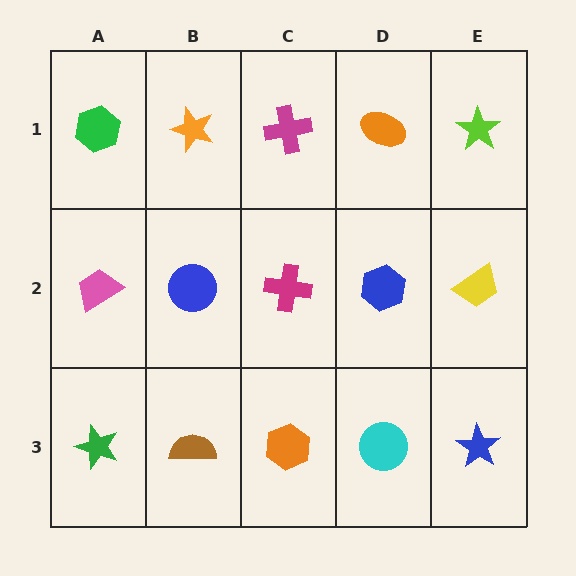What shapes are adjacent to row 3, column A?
A pink trapezoid (row 2, column A), a brown semicircle (row 3, column B).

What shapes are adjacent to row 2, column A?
A green hexagon (row 1, column A), a green star (row 3, column A), a blue circle (row 2, column B).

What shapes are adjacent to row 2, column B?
An orange star (row 1, column B), a brown semicircle (row 3, column B), a pink trapezoid (row 2, column A), a magenta cross (row 2, column C).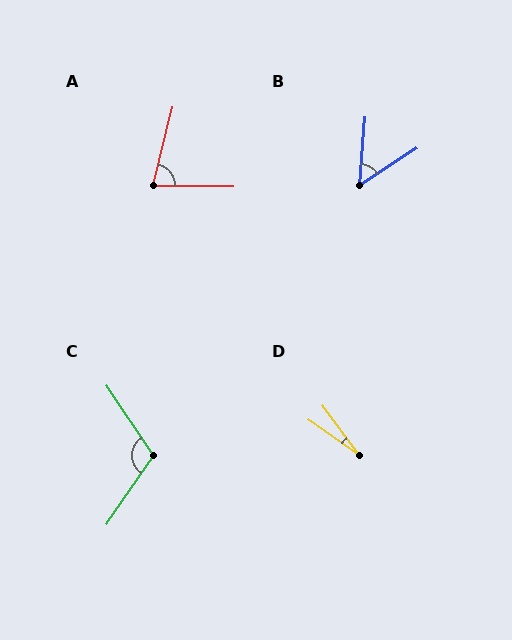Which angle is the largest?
C, at approximately 111 degrees.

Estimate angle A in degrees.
Approximately 77 degrees.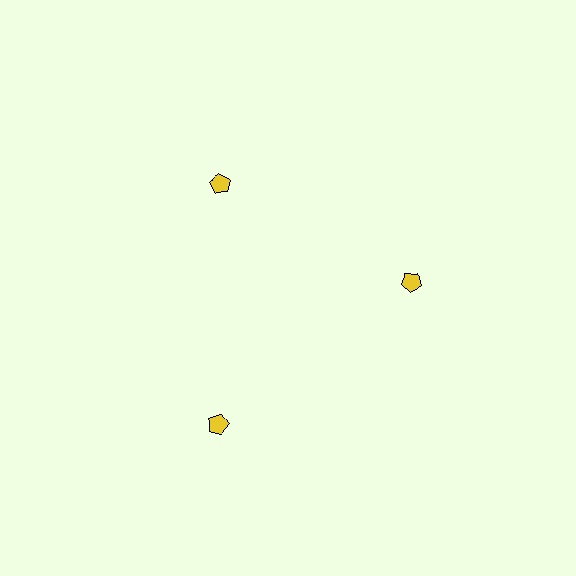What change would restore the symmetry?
The symmetry would be restored by moving it inward, back onto the ring so that all 3 pentagons sit at equal angles and equal distance from the center.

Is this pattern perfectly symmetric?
No. The 3 yellow pentagons are arranged in a ring, but one element near the 7 o'clock position is pushed outward from the center, breaking the 3-fold rotational symmetry.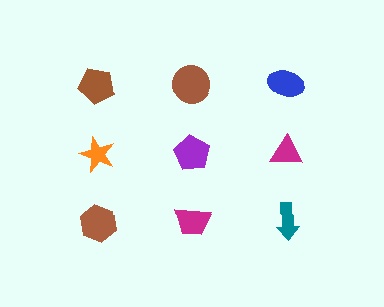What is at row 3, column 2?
A magenta trapezoid.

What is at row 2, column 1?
An orange star.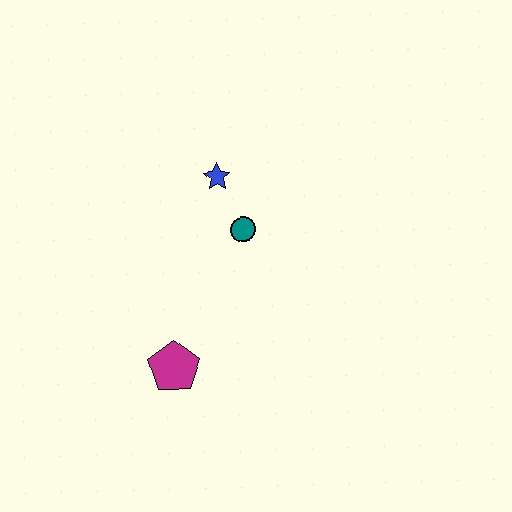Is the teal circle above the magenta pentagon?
Yes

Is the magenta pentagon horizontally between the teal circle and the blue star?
No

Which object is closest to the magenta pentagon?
The teal circle is closest to the magenta pentagon.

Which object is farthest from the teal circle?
The magenta pentagon is farthest from the teal circle.